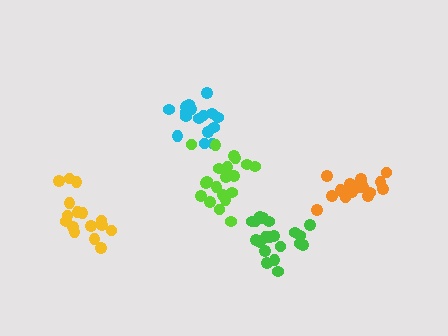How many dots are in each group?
Group 1: 20 dots, Group 2: 16 dots, Group 3: 18 dots, Group 4: 16 dots, Group 5: 20 dots (90 total).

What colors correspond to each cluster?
The clusters are colored: green, cyan, orange, yellow, lime.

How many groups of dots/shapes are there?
There are 5 groups.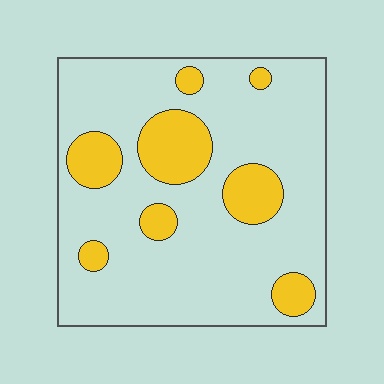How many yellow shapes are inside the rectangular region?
8.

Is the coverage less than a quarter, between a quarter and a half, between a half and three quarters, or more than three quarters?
Less than a quarter.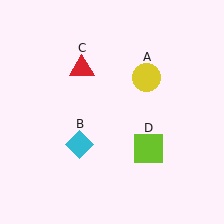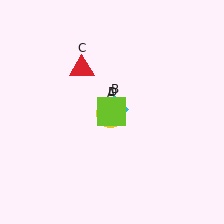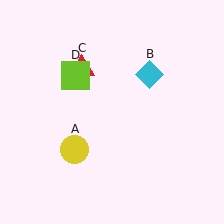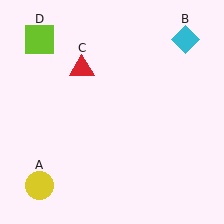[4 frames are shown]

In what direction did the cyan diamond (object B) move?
The cyan diamond (object B) moved up and to the right.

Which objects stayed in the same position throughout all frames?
Red triangle (object C) remained stationary.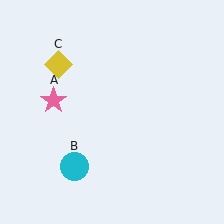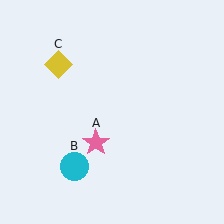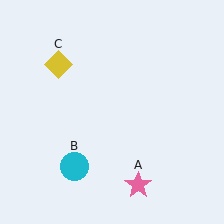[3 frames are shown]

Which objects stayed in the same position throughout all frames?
Cyan circle (object B) and yellow diamond (object C) remained stationary.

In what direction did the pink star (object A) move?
The pink star (object A) moved down and to the right.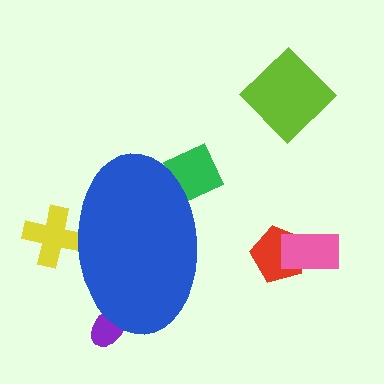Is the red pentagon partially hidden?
No, the red pentagon is fully visible.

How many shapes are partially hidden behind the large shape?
3 shapes are partially hidden.